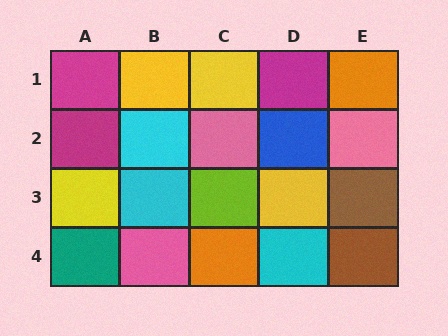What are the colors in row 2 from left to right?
Magenta, cyan, pink, blue, pink.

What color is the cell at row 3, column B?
Cyan.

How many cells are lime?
1 cell is lime.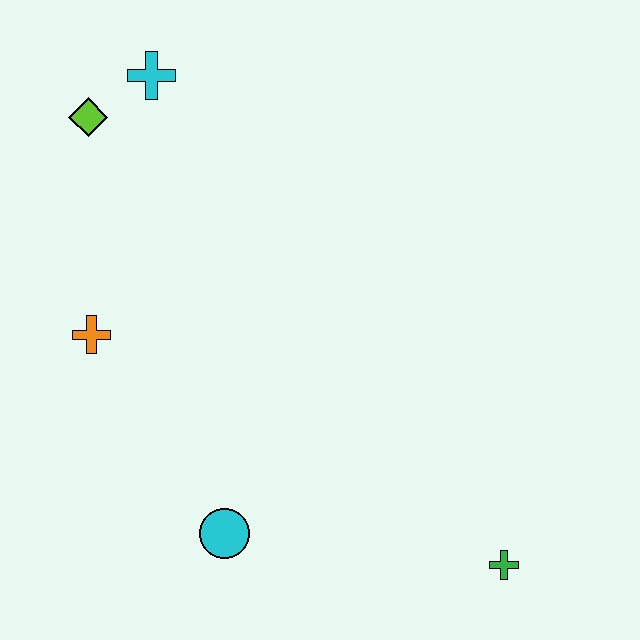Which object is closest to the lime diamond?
The cyan cross is closest to the lime diamond.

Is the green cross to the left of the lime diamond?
No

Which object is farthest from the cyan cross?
The green cross is farthest from the cyan cross.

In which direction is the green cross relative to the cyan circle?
The green cross is to the right of the cyan circle.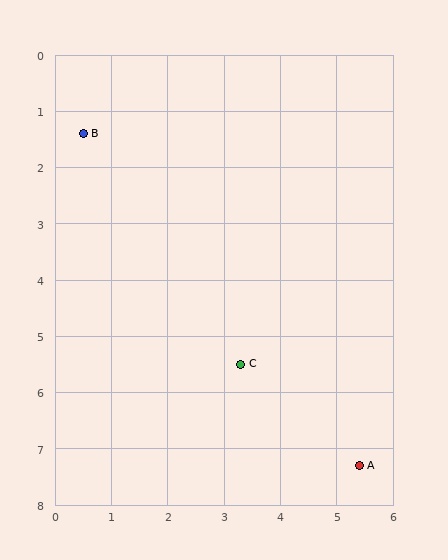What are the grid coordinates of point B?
Point B is at approximately (0.5, 1.4).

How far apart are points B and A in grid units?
Points B and A are about 7.7 grid units apart.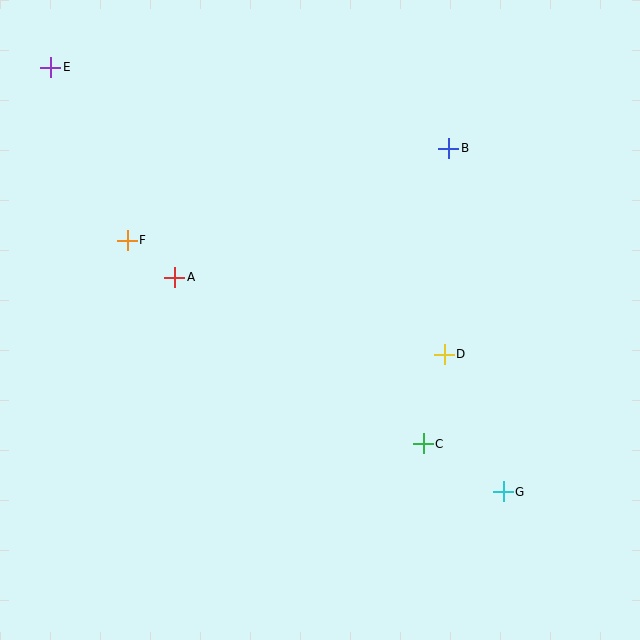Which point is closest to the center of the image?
Point D at (444, 354) is closest to the center.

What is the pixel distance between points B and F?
The distance between B and F is 334 pixels.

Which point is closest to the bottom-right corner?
Point G is closest to the bottom-right corner.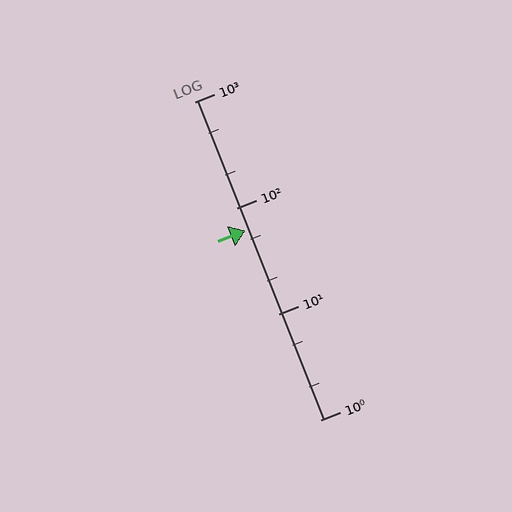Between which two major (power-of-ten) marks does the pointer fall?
The pointer is between 10 and 100.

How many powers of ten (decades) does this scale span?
The scale spans 3 decades, from 1 to 1000.